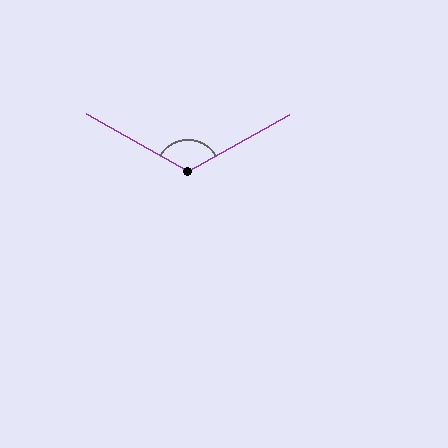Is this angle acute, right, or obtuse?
It is obtuse.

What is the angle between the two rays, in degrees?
Approximately 121 degrees.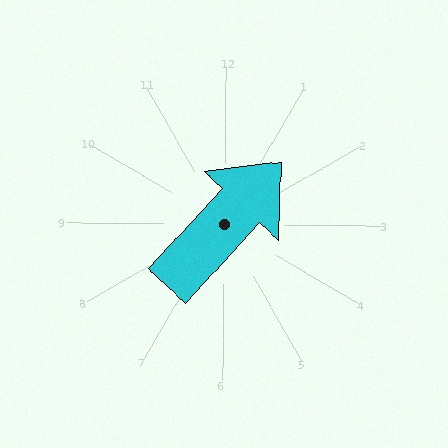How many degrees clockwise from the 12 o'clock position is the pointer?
Approximately 42 degrees.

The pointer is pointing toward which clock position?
Roughly 1 o'clock.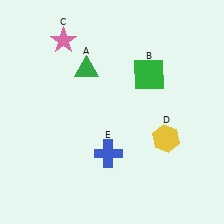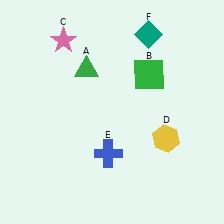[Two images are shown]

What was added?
A teal diamond (F) was added in Image 2.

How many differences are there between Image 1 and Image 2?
There is 1 difference between the two images.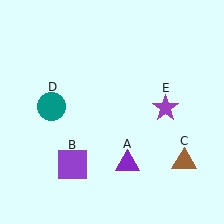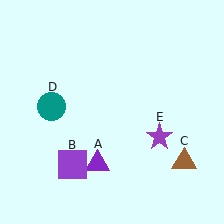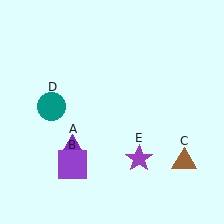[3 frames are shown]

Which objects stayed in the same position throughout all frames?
Purple square (object B) and brown triangle (object C) and teal circle (object D) remained stationary.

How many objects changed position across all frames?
2 objects changed position: purple triangle (object A), purple star (object E).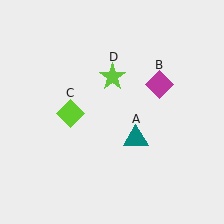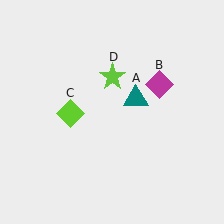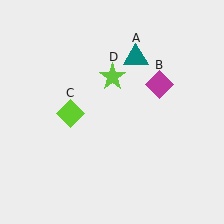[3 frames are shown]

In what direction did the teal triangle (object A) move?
The teal triangle (object A) moved up.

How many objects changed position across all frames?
1 object changed position: teal triangle (object A).